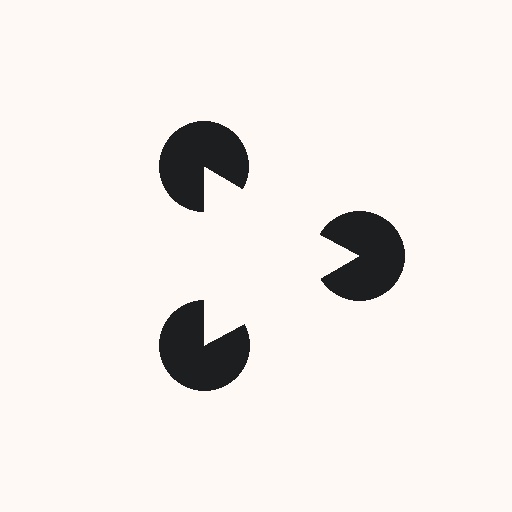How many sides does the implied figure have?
3 sides.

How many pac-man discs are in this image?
There are 3 — one at each vertex of the illusory triangle.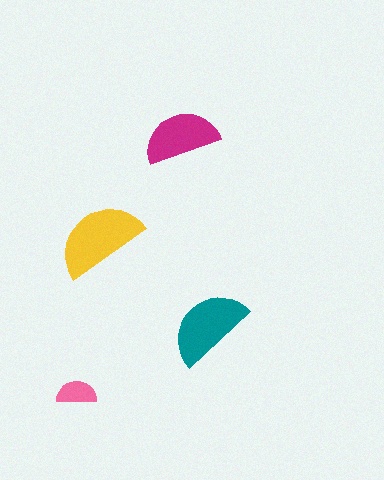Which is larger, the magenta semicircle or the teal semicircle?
The teal one.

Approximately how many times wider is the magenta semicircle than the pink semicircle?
About 2 times wider.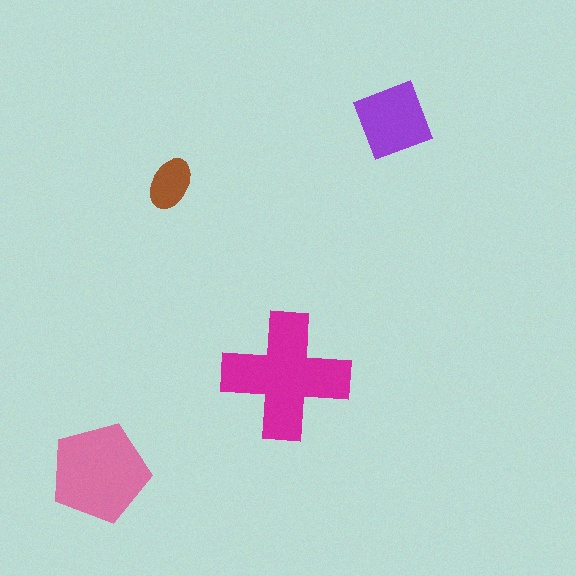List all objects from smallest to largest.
The brown ellipse, the purple diamond, the pink pentagon, the magenta cross.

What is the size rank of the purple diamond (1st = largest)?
3rd.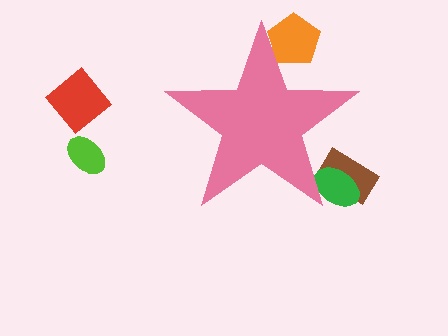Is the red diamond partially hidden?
No, the red diamond is fully visible.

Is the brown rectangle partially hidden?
Yes, the brown rectangle is partially hidden behind the pink star.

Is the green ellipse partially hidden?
Yes, the green ellipse is partially hidden behind the pink star.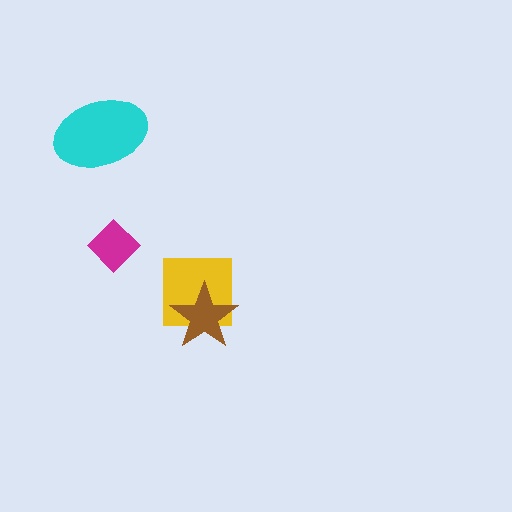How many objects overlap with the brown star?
1 object overlaps with the brown star.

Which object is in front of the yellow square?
The brown star is in front of the yellow square.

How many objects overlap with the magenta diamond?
0 objects overlap with the magenta diamond.